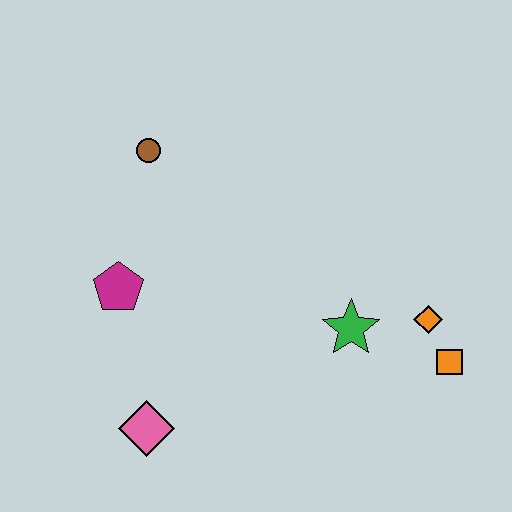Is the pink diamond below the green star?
Yes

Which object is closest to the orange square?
The orange diamond is closest to the orange square.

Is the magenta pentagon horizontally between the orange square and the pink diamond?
No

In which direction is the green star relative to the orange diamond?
The green star is to the left of the orange diamond.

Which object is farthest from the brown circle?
The orange square is farthest from the brown circle.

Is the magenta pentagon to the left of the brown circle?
Yes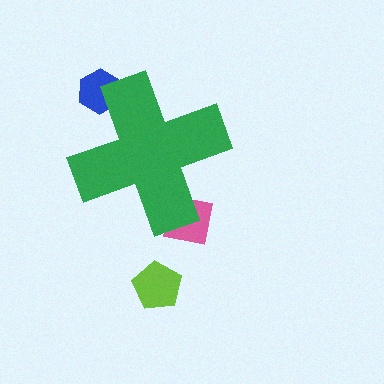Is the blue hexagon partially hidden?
Yes, the blue hexagon is partially hidden behind the green cross.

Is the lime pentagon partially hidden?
No, the lime pentagon is fully visible.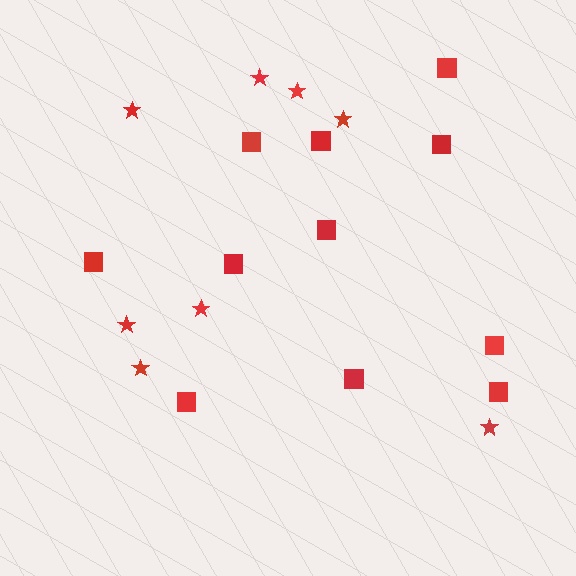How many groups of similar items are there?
There are 2 groups: one group of stars (8) and one group of squares (11).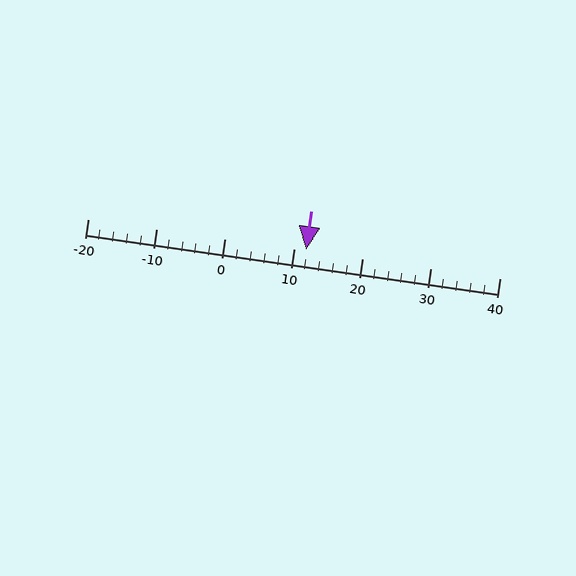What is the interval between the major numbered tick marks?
The major tick marks are spaced 10 units apart.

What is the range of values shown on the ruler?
The ruler shows values from -20 to 40.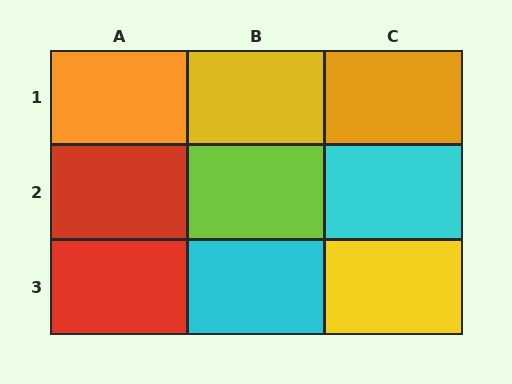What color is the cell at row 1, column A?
Orange.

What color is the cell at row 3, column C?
Yellow.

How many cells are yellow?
2 cells are yellow.